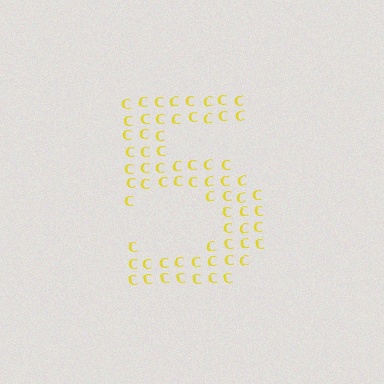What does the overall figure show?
The overall figure shows the digit 5.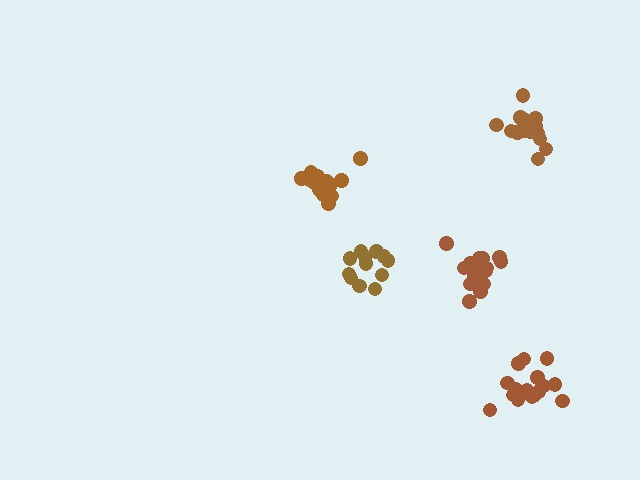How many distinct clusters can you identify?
There are 5 distinct clusters.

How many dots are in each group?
Group 1: 12 dots, Group 2: 17 dots, Group 3: 18 dots, Group 4: 18 dots, Group 5: 14 dots (79 total).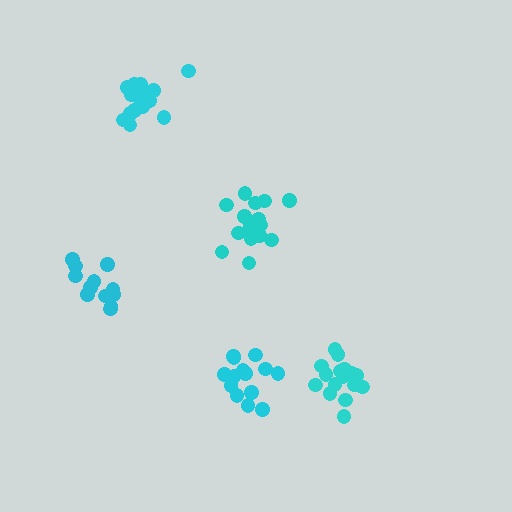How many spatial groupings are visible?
There are 5 spatial groupings.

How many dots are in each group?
Group 1: 13 dots, Group 2: 16 dots, Group 3: 19 dots, Group 4: 14 dots, Group 5: 16 dots (78 total).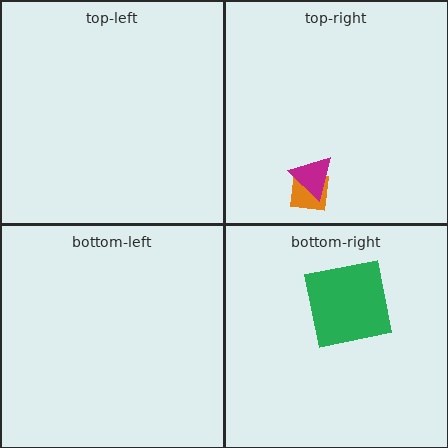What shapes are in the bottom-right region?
The green square.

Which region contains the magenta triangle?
The top-right region.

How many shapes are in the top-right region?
2.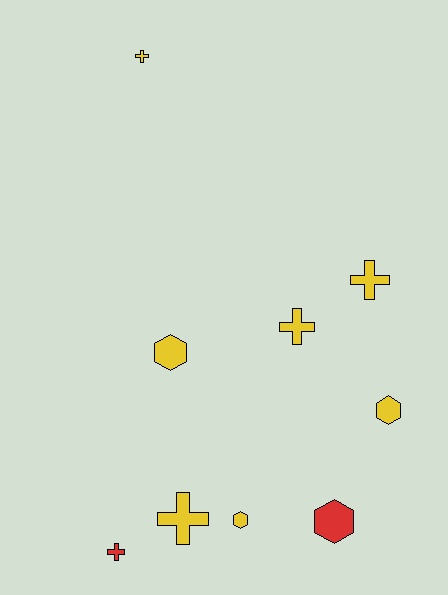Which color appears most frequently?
Yellow, with 7 objects.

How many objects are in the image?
There are 9 objects.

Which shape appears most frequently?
Cross, with 5 objects.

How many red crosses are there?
There is 1 red cross.